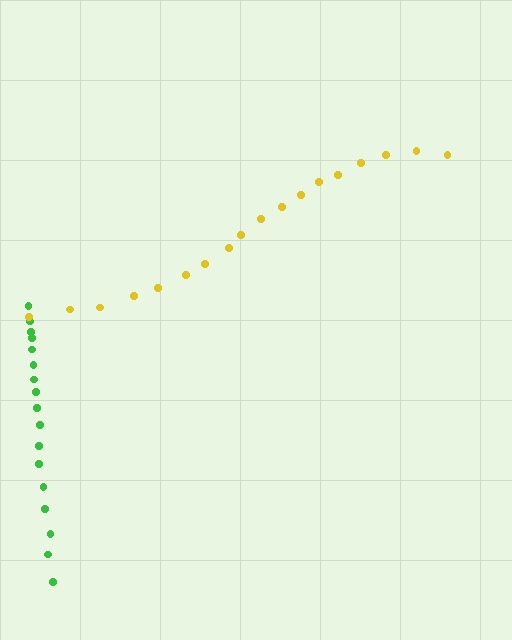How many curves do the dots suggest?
There are 2 distinct paths.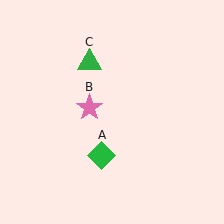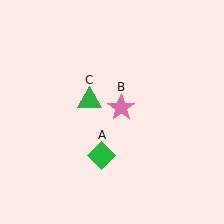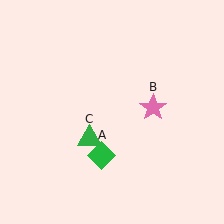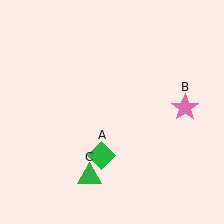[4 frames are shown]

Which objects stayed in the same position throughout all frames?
Green diamond (object A) remained stationary.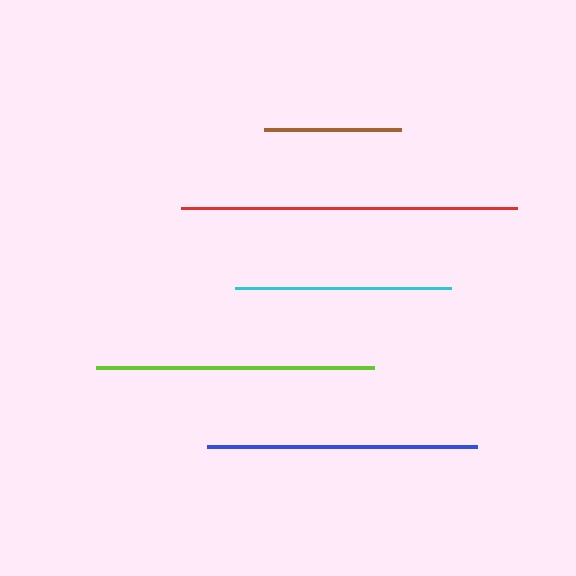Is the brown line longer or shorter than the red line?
The red line is longer than the brown line.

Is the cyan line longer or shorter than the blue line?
The blue line is longer than the cyan line.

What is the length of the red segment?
The red segment is approximately 336 pixels long.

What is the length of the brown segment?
The brown segment is approximately 138 pixels long.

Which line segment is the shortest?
The brown line is the shortest at approximately 138 pixels.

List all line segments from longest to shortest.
From longest to shortest: red, lime, blue, cyan, brown.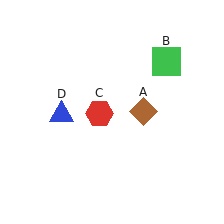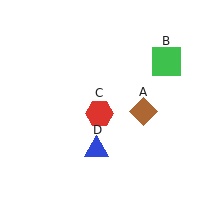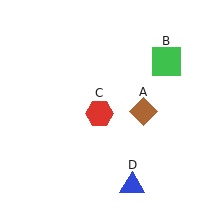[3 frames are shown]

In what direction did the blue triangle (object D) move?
The blue triangle (object D) moved down and to the right.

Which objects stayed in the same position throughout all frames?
Brown diamond (object A) and green square (object B) and red hexagon (object C) remained stationary.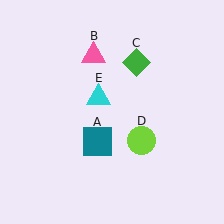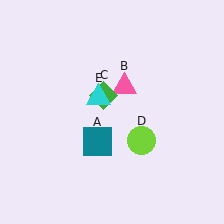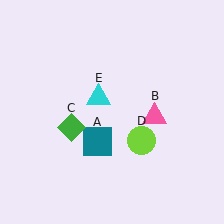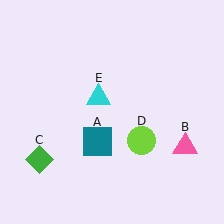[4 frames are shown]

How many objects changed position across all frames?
2 objects changed position: pink triangle (object B), green diamond (object C).